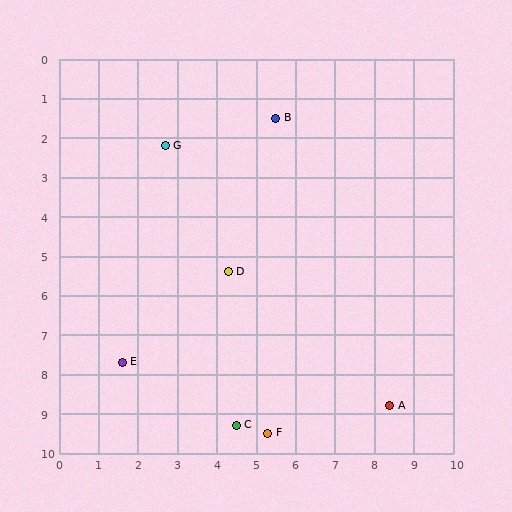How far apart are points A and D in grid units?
Points A and D are about 5.3 grid units apart.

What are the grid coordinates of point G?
Point G is at approximately (2.7, 2.2).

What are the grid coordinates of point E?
Point E is at approximately (1.6, 7.7).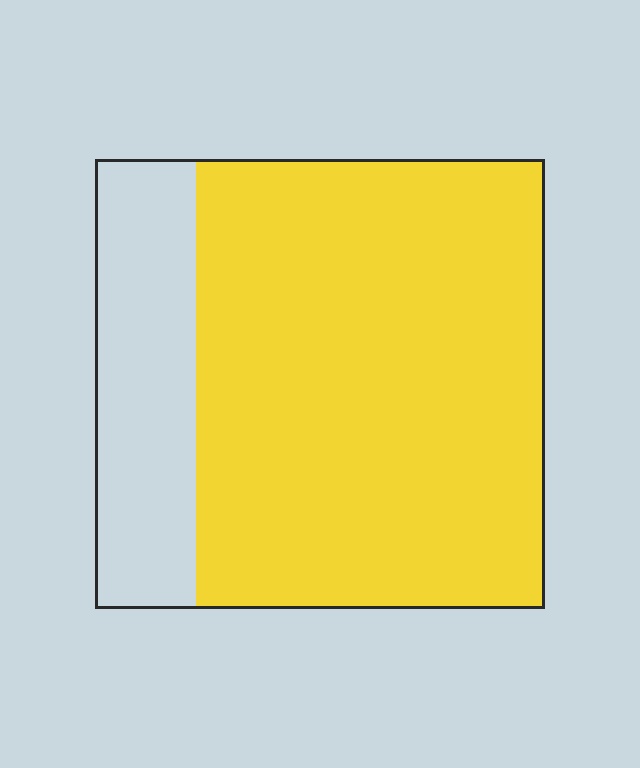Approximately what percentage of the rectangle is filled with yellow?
Approximately 80%.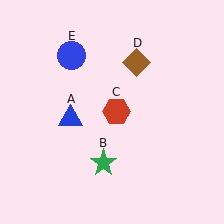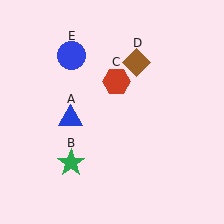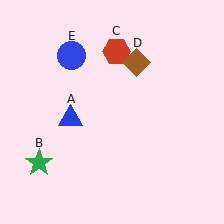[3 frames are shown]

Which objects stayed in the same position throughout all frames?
Blue triangle (object A) and brown diamond (object D) and blue circle (object E) remained stationary.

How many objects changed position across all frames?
2 objects changed position: green star (object B), red hexagon (object C).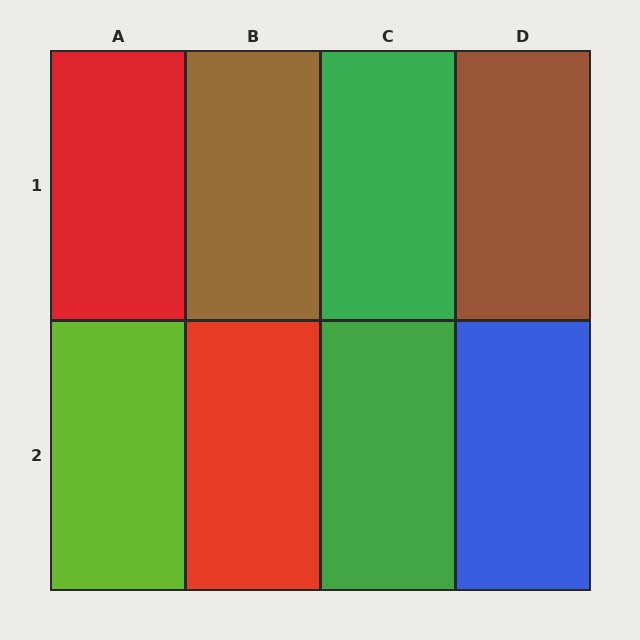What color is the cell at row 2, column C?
Green.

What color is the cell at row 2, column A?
Lime.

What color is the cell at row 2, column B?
Red.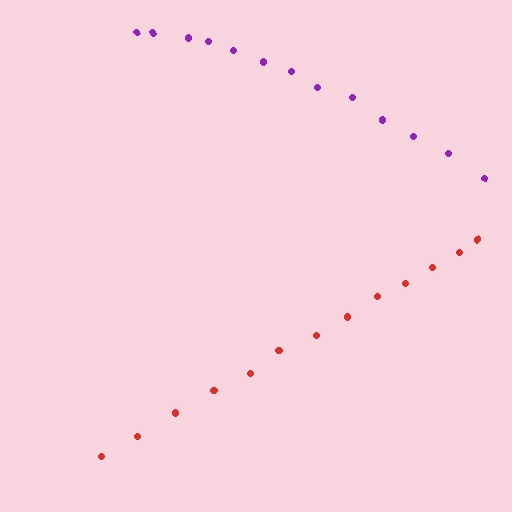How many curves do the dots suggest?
There are 2 distinct paths.